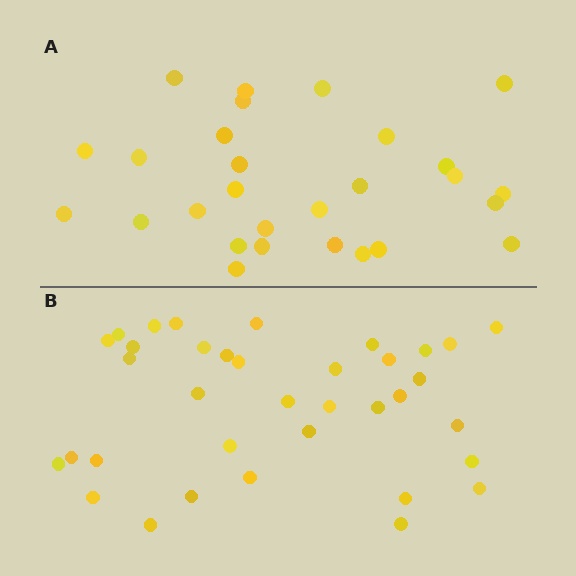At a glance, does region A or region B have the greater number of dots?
Region B (the bottom region) has more dots.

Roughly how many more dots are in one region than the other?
Region B has roughly 8 or so more dots than region A.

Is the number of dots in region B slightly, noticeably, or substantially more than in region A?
Region B has noticeably more, but not dramatically so. The ratio is roughly 1.3 to 1.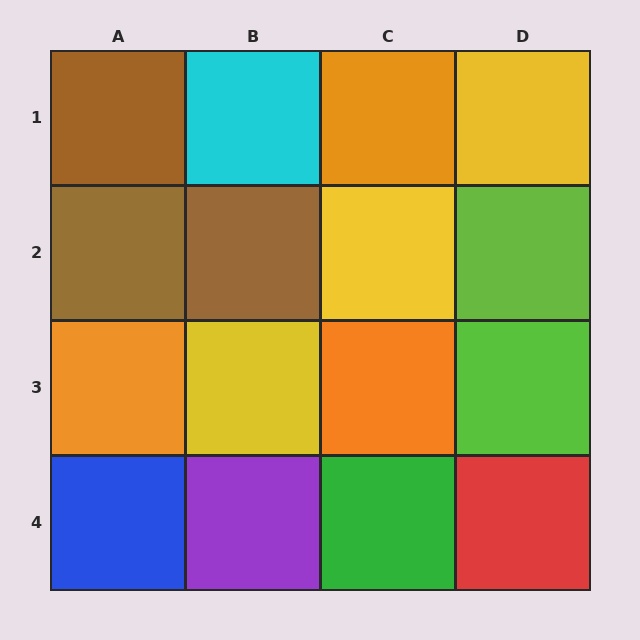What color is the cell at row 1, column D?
Yellow.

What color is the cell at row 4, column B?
Purple.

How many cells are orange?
3 cells are orange.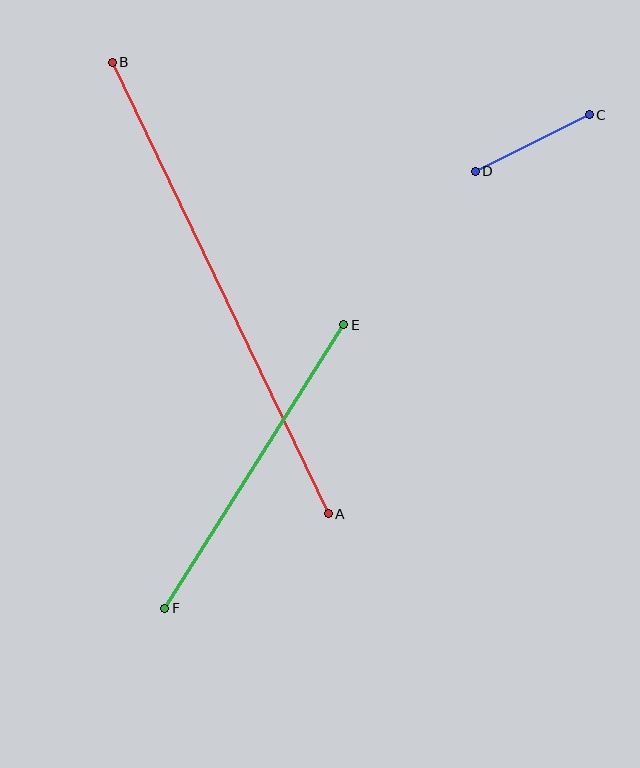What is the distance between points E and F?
The distance is approximately 335 pixels.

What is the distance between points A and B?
The distance is approximately 501 pixels.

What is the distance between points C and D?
The distance is approximately 127 pixels.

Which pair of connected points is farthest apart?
Points A and B are farthest apart.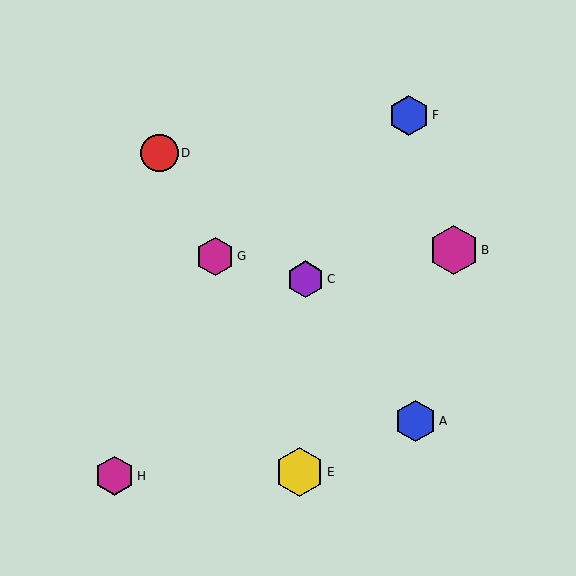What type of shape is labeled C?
Shape C is a purple hexagon.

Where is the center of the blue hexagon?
The center of the blue hexagon is at (415, 421).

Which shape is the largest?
The magenta hexagon (labeled B) is the largest.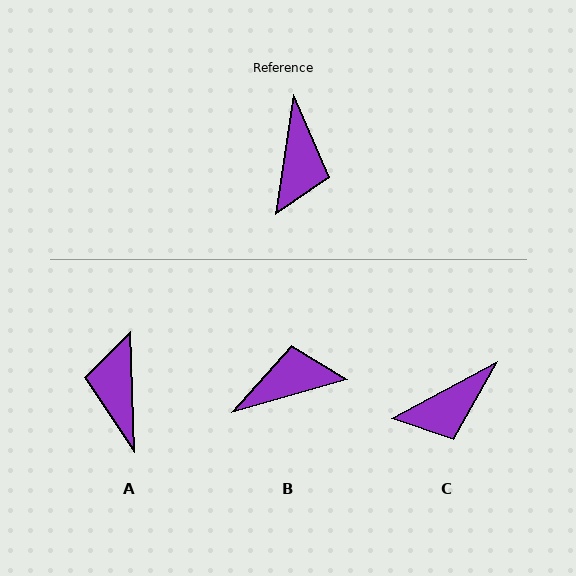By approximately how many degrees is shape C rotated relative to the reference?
Approximately 53 degrees clockwise.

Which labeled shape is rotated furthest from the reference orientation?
A, about 169 degrees away.